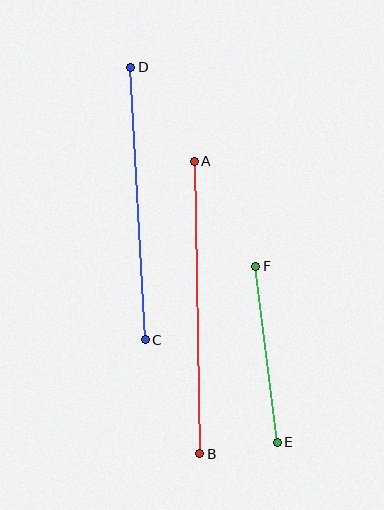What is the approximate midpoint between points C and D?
The midpoint is at approximately (138, 204) pixels.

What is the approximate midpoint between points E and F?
The midpoint is at approximately (267, 354) pixels.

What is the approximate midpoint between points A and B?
The midpoint is at approximately (197, 308) pixels.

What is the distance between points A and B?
The distance is approximately 293 pixels.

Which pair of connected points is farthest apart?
Points A and B are farthest apart.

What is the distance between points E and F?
The distance is approximately 177 pixels.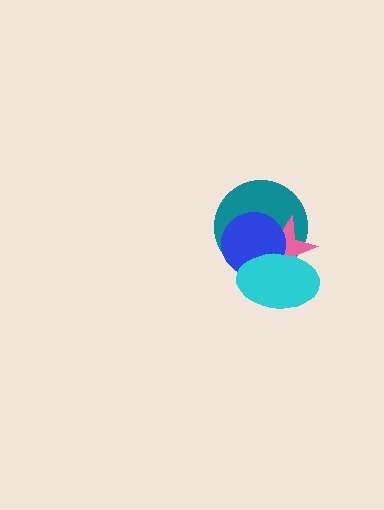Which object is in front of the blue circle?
The cyan ellipse is in front of the blue circle.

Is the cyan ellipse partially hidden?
No, no other shape covers it.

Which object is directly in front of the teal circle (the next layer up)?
The pink star is directly in front of the teal circle.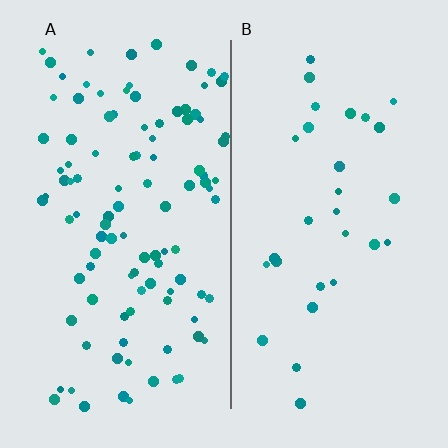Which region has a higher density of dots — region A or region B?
A (the left).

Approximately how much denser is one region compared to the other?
Approximately 3.6× — region A over region B.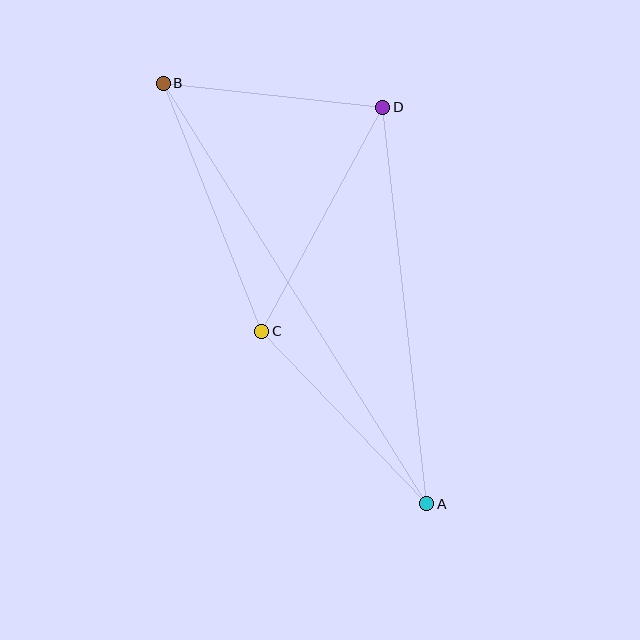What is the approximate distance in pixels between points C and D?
The distance between C and D is approximately 254 pixels.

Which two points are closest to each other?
Points B and D are closest to each other.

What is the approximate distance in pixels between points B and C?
The distance between B and C is approximately 267 pixels.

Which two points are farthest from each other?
Points A and B are farthest from each other.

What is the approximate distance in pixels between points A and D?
The distance between A and D is approximately 399 pixels.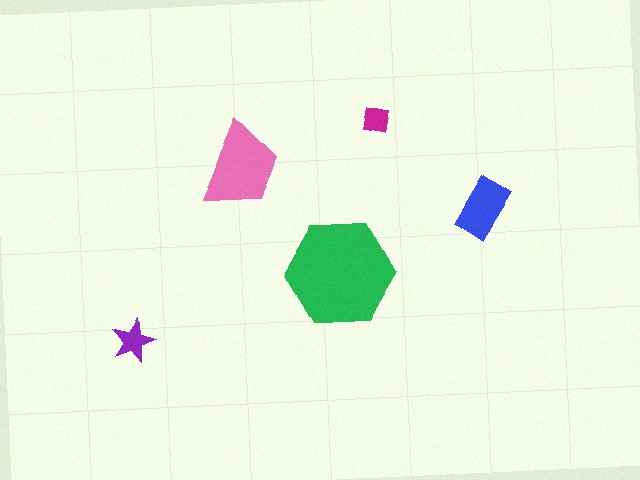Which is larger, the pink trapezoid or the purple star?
The pink trapezoid.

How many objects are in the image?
There are 5 objects in the image.